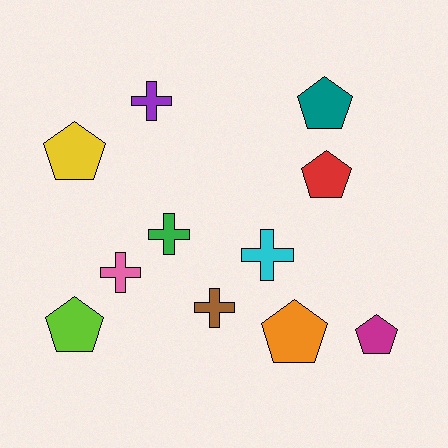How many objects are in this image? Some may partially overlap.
There are 11 objects.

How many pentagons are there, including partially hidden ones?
There are 6 pentagons.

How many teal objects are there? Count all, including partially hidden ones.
There is 1 teal object.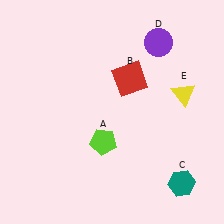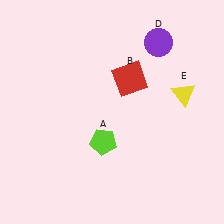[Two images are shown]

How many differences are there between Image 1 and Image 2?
There is 1 difference between the two images.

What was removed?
The teal hexagon (C) was removed in Image 2.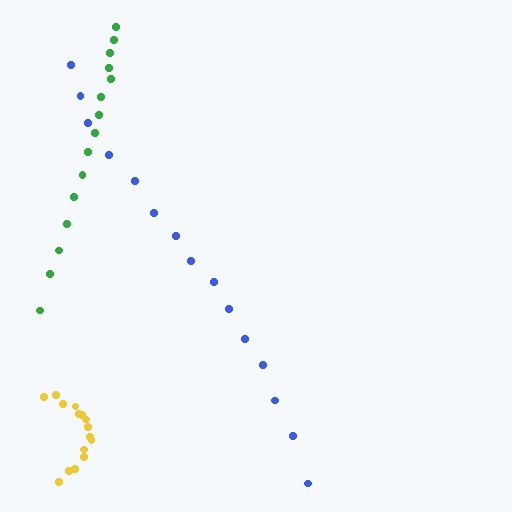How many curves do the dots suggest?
There are 3 distinct paths.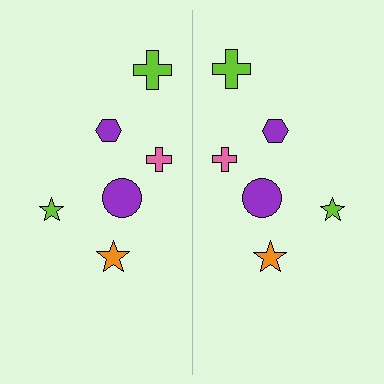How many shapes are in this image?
There are 12 shapes in this image.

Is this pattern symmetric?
Yes, this pattern has bilateral (reflection) symmetry.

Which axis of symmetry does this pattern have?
The pattern has a vertical axis of symmetry running through the center of the image.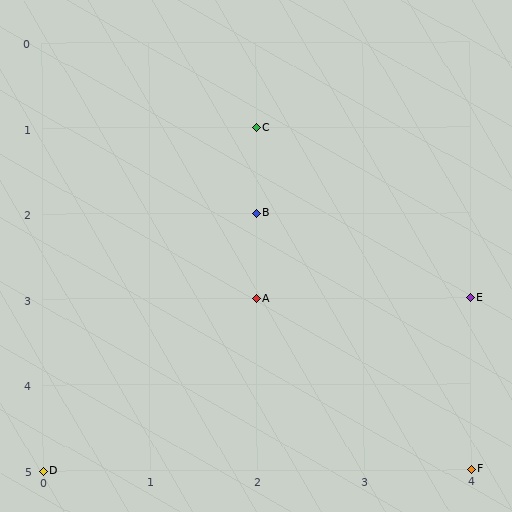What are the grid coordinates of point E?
Point E is at grid coordinates (4, 3).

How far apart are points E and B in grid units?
Points E and B are 2 columns and 1 row apart (about 2.2 grid units diagonally).